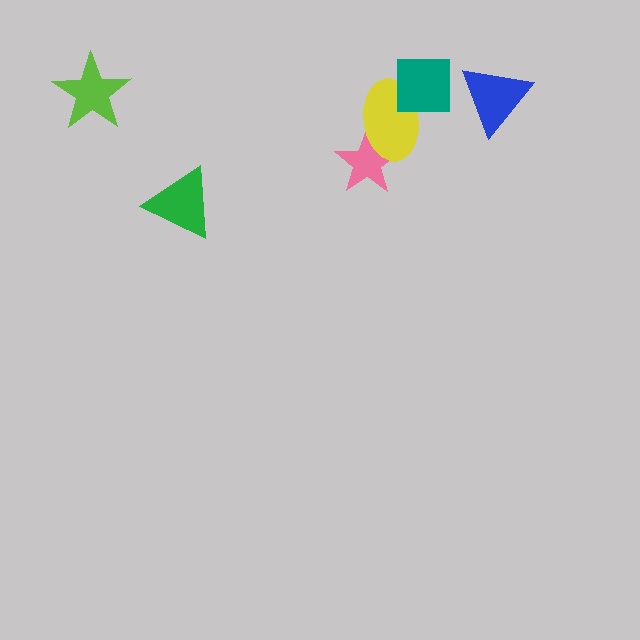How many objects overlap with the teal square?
1 object overlaps with the teal square.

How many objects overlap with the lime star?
0 objects overlap with the lime star.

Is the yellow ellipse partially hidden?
Yes, it is partially covered by another shape.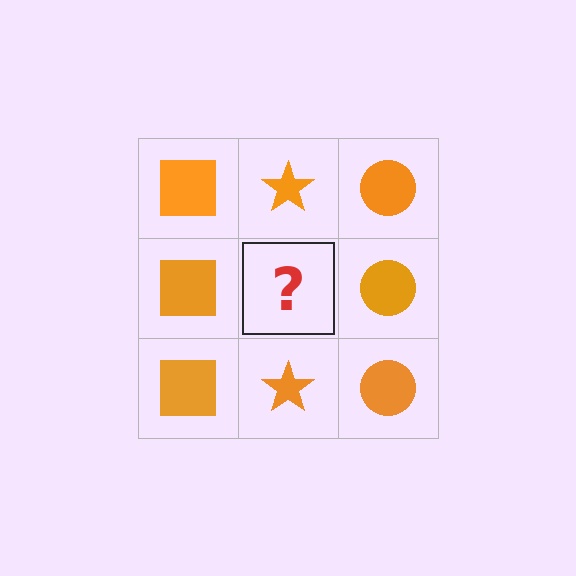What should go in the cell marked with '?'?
The missing cell should contain an orange star.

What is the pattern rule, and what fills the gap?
The rule is that each column has a consistent shape. The gap should be filled with an orange star.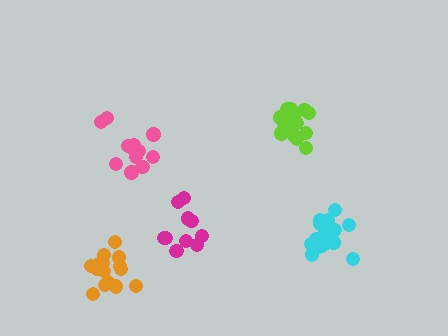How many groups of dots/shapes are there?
There are 5 groups.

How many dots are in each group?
Group 1: 16 dots, Group 2: 15 dots, Group 3: 16 dots, Group 4: 12 dots, Group 5: 10 dots (69 total).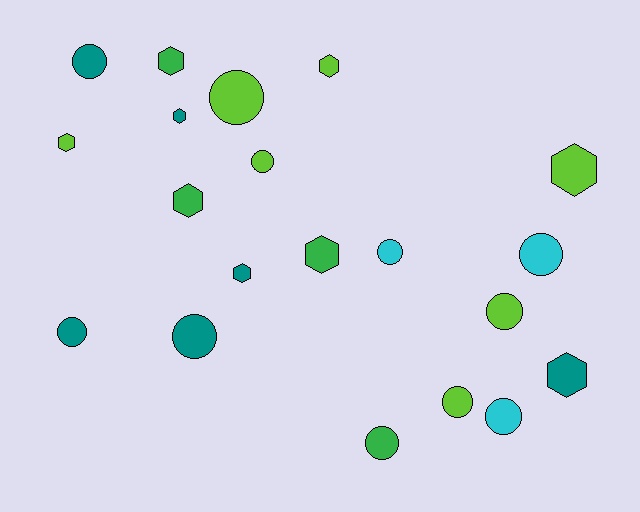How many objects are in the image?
There are 20 objects.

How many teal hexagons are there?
There are 3 teal hexagons.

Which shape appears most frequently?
Circle, with 11 objects.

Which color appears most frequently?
Lime, with 7 objects.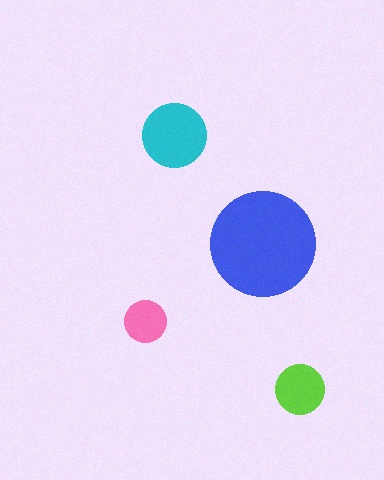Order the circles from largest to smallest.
the blue one, the cyan one, the lime one, the pink one.